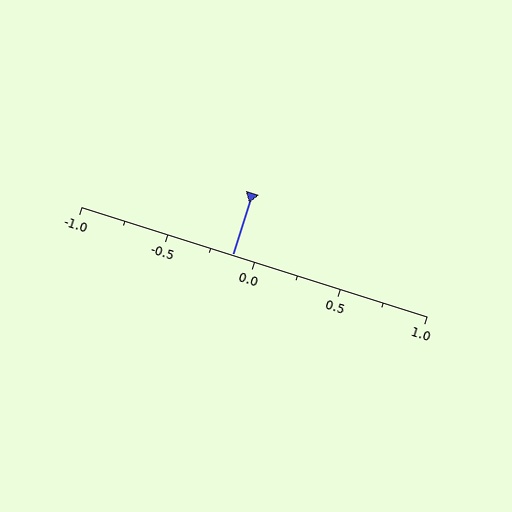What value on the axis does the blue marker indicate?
The marker indicates approximately -0.12.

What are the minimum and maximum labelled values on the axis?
The axis runs from -1.0 to 1.0.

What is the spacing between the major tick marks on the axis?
The major ticks are spaced 0.5 apart.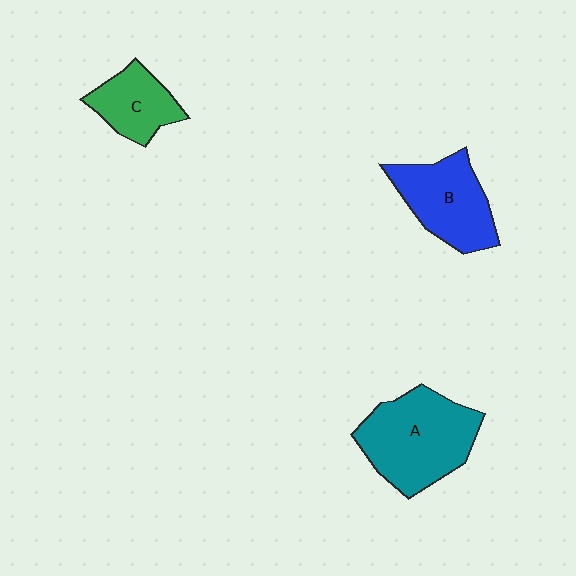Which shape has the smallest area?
Shape C (green).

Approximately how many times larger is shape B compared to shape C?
Approximately 1.4 times.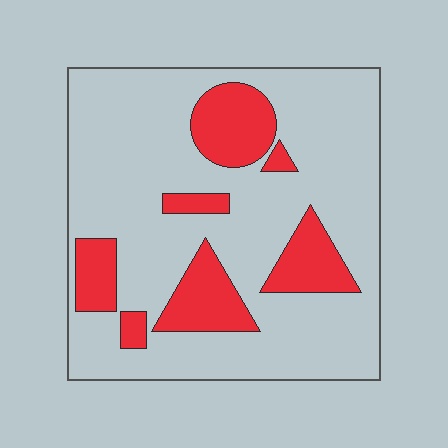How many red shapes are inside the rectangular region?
7.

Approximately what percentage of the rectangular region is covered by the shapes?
Approximately 20%.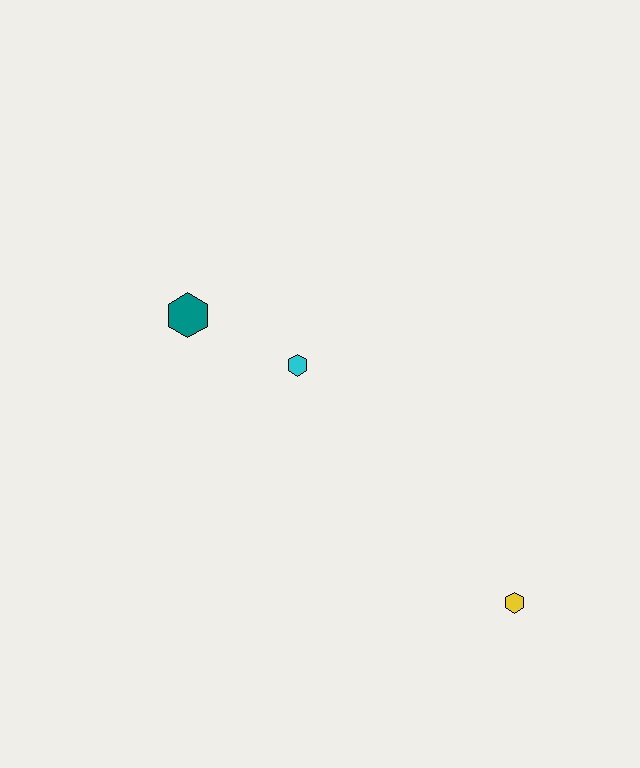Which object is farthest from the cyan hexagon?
The yellow hexagon is farthest from the cyan hexagon.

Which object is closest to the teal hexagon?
The cyan hexagon is closest to the teal hexagon.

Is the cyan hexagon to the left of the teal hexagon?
No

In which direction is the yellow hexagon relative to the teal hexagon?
The yellow hexagon is to the right of the teal hexagon.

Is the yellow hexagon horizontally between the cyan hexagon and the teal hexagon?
No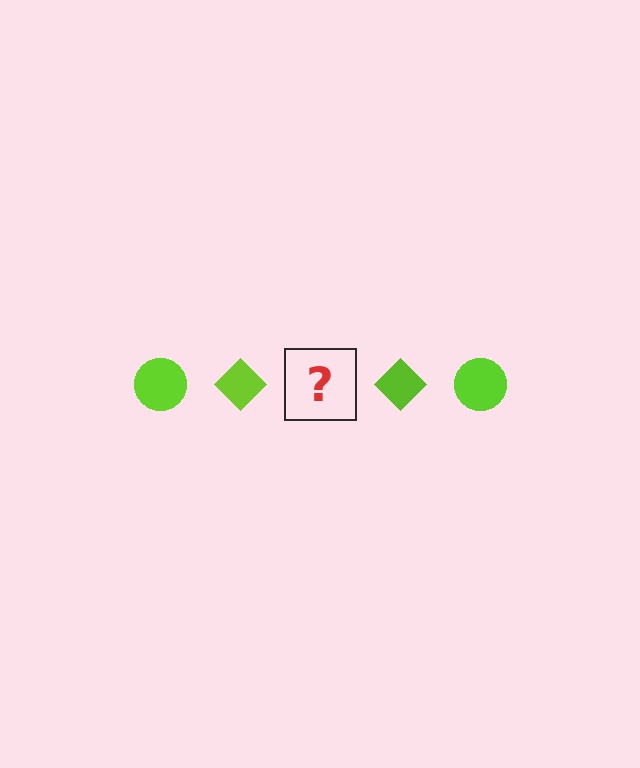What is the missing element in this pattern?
The missing element is a lime circle.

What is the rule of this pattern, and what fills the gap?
The rule is that the pattern cycles through circle, diamond shapes in lime. The gap should be filled with a lime circle.